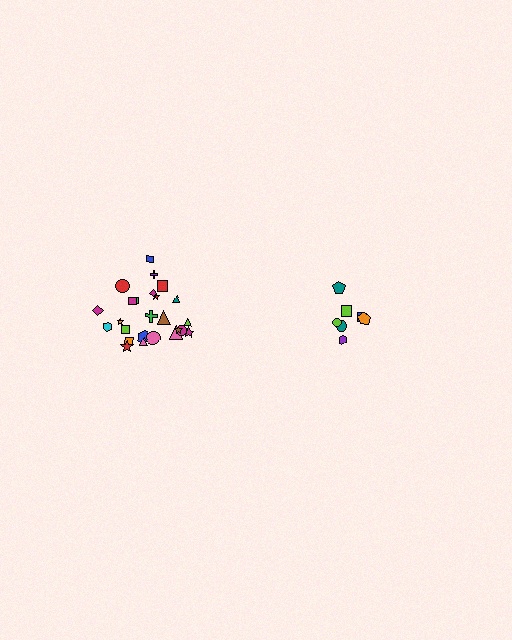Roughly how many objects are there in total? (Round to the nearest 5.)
Roughly 30 objects in total.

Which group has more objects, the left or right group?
The left group.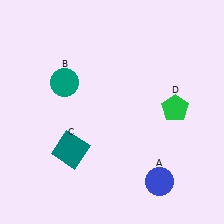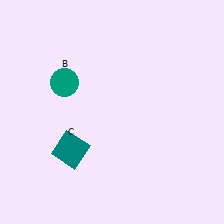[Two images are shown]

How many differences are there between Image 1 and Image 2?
There are 2 differences between the two images.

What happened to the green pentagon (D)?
The green pentagon (D) was removed in Image 2. It was in the top-right area of Image 1.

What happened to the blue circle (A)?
The blue circle (A) was removed in Image 2. It was in the bottom-right area of Image 1.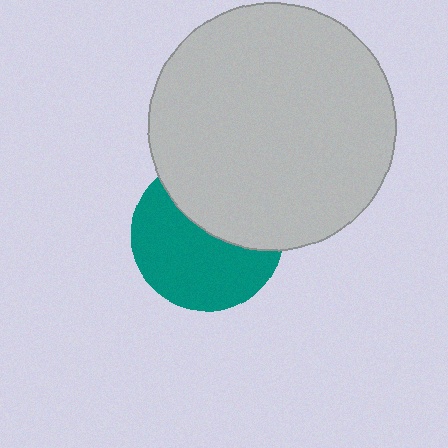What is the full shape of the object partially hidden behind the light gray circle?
The partially hidden object is a teal circle.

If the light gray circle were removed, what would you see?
You would see the complete teal circle.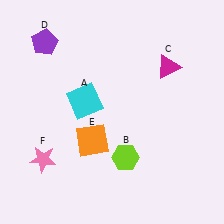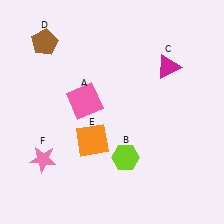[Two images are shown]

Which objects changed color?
A changed from cyan to pink. D changed from purple to brown.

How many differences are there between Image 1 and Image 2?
There are 2 differences between the two images.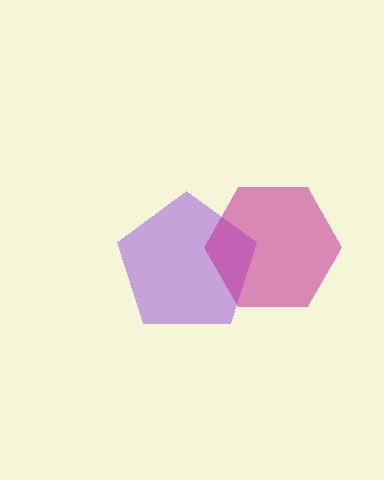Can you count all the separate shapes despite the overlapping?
Yes, there are 2 separate shapes.